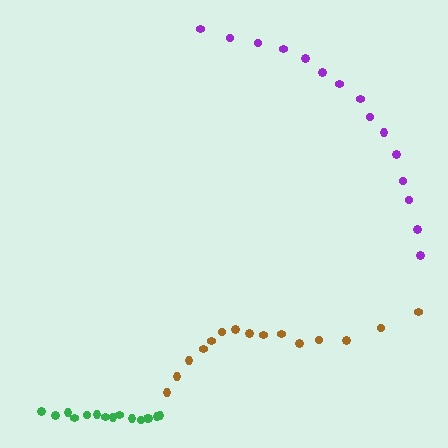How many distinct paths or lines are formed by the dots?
There are 3 distinct paths.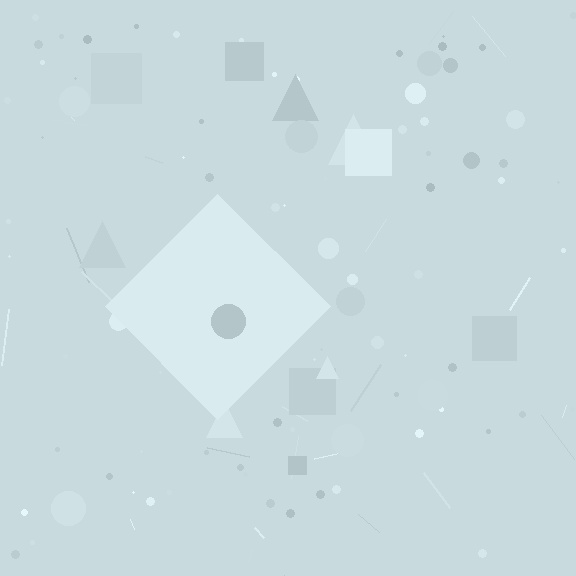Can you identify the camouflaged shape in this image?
The camouflaged shape is a diamond.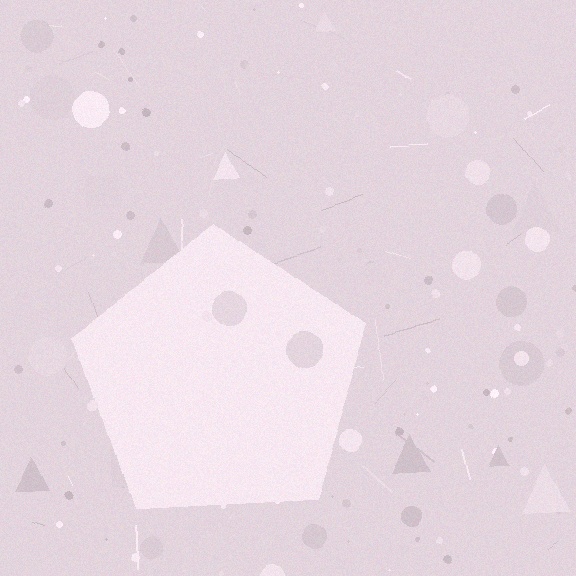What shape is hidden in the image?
A pentagon is hidden in the image.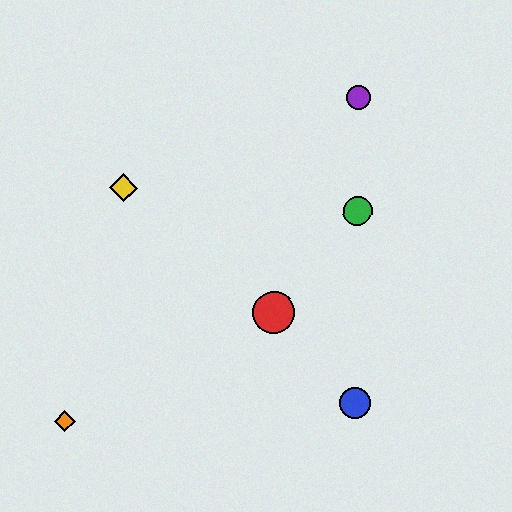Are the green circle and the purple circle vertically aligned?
Yes, both are at x≈357.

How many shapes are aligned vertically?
3 shapes (the blue circle, the green circle, the purple circle) are aligned vertically.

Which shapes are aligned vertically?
The blue circle, the green circle, the purple circle are aligned vertically.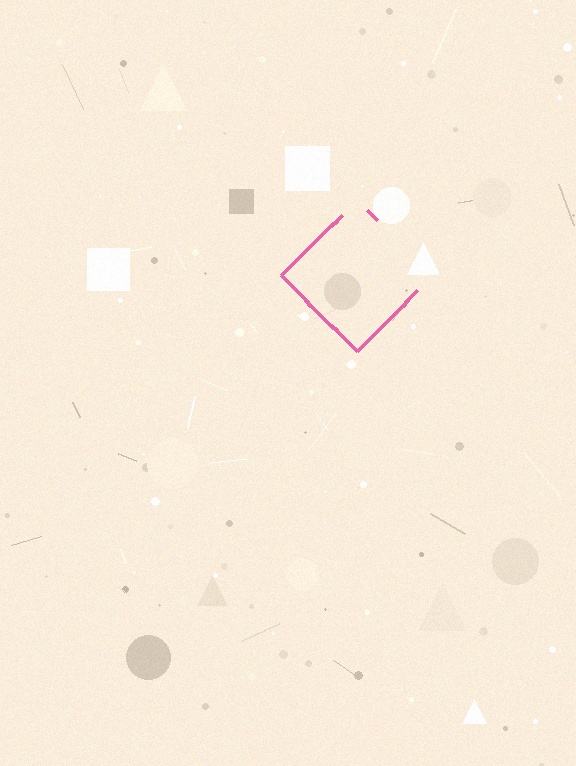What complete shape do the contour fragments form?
The contour fragments form a diamond.